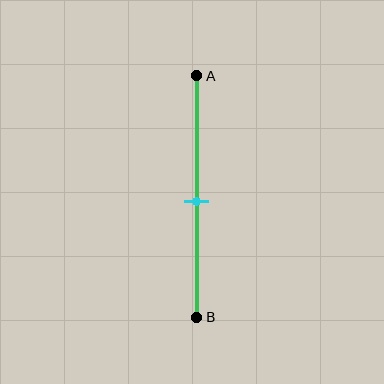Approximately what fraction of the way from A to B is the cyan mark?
The cyan mark is approximately 50% of the way from A to B.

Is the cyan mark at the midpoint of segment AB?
Yes, the mark is approximately at the midpoint.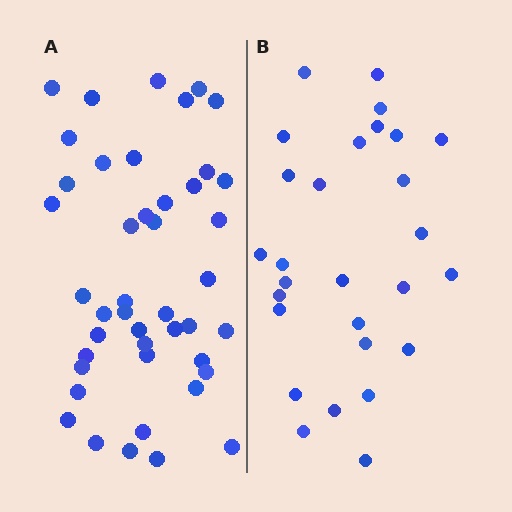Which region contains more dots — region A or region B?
Region A (the left region) has more dots.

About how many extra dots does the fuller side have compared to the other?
Region A has approximately 15 more dots than region B.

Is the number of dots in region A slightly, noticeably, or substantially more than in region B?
Region A has substantially more. The ratio is roughly 1.6 to 1.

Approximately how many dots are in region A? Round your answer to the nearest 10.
About 40 dots. (The exact count is 44, which rounds to 40.)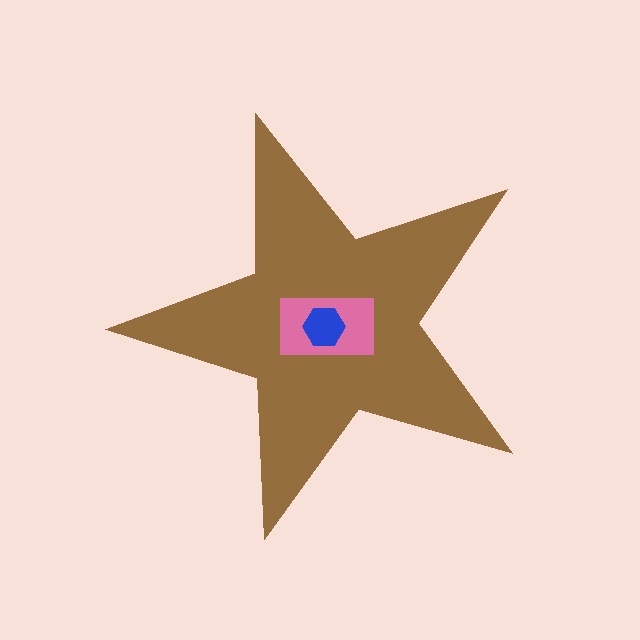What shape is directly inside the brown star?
The pink rectangle.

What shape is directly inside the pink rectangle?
The blue hexagon.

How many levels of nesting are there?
3.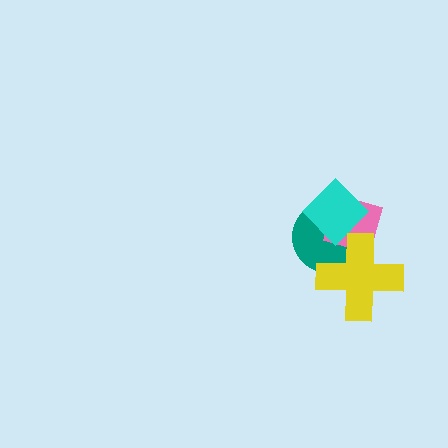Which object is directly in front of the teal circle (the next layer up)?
The pink diamond is directly in front of the teal circle.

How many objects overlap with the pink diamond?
3 objects overlap with the pink diamond.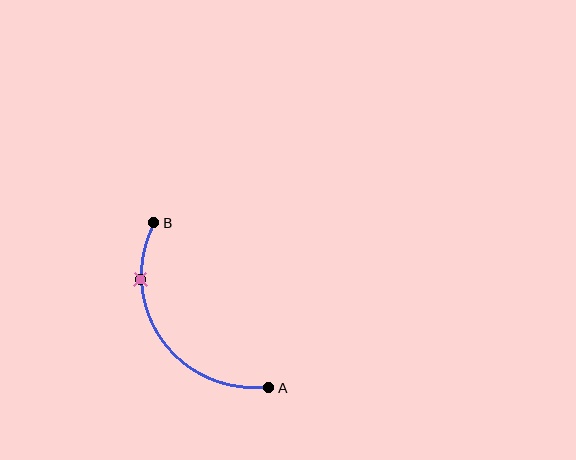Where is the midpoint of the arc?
The arc midpoint is the point on the curve farthest from the straight line joining A and B. It sits below and to the left of that line.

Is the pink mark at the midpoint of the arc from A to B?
No. The pink mark lies on the arc but is closer to endpoint B. The arc midpoint would be at the point on the curve equidistant along the arc from both A and B.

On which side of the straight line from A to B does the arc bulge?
The arc bulges below and to the left of the straight line connecting A and B.